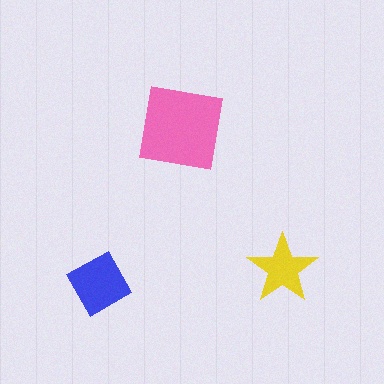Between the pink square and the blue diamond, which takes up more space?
The pink square.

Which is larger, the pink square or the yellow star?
The pink square.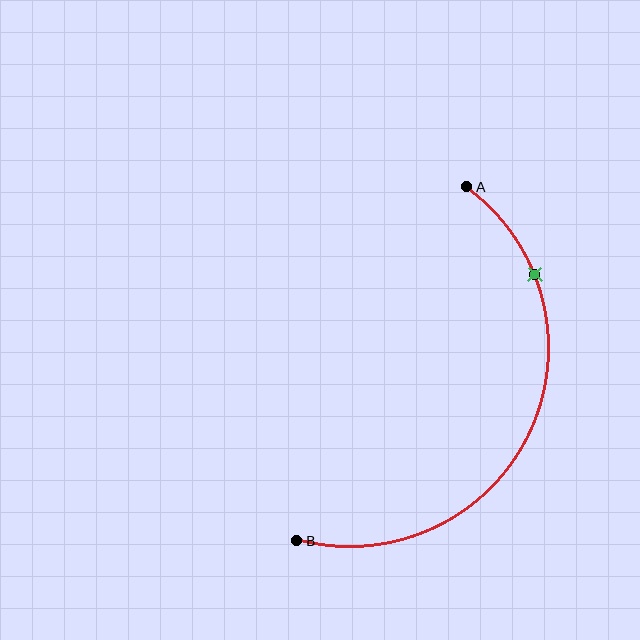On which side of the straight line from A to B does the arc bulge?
The arc bulges to the right of the straight line connecting A and B.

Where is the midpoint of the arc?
The arc midpoint is the point on the curve farthest from the straight line joining A and B. It sits to the right of that line.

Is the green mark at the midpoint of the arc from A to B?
No. The green mark lies on the arc but is closer to endpoint A. The arc midpoint would be at the point on the curve equidistant along the arc from both A and B.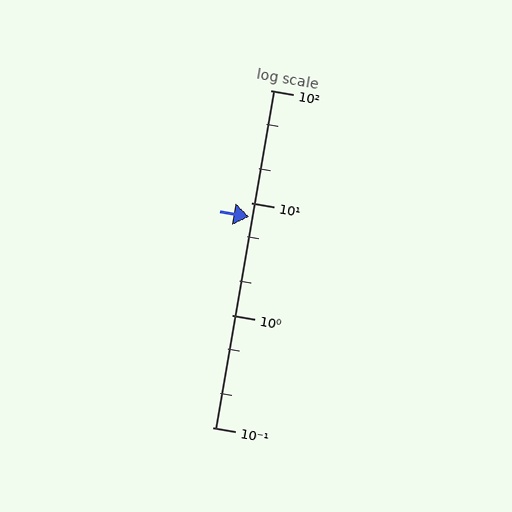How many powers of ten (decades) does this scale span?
The scale spans 3 decades, from 0.1 to 100.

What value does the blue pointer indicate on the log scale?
The pointer indicates approximately 7.5.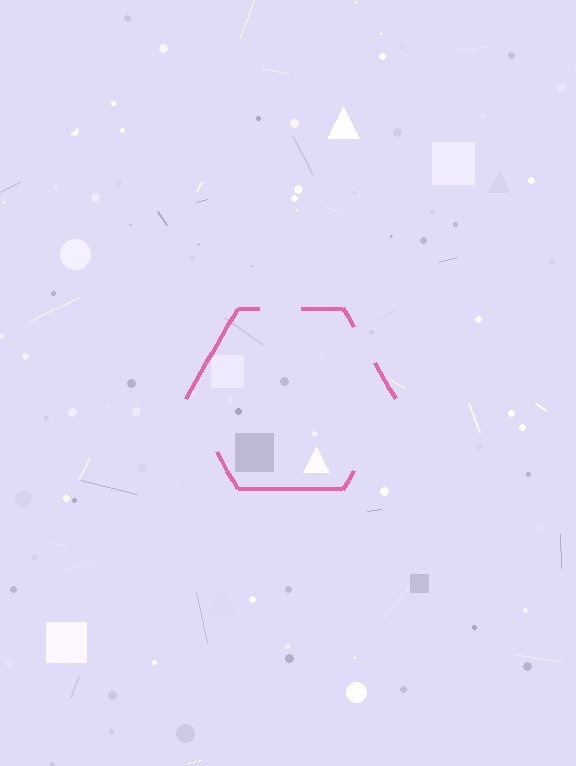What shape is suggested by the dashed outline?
The dashed outline suggests a hexagon.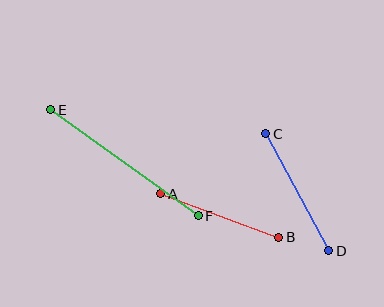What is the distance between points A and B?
The distance is approximately 126 pixels.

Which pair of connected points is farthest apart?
Points E and F are farthest apart.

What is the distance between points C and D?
The distance is approximately 132 pixels.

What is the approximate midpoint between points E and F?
The midpoint is at approximately (124, 163) pixels.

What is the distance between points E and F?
The distance is approximately 182 pixels.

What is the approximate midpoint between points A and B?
The midpoint is at approximately (220, 215) pixels.